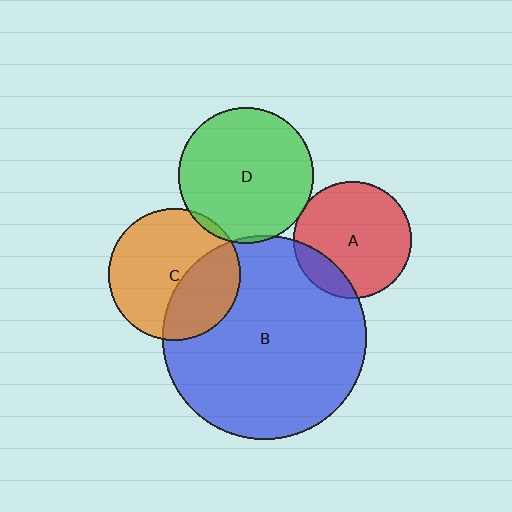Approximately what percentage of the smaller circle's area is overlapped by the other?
Approximately 5%.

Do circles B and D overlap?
Yes.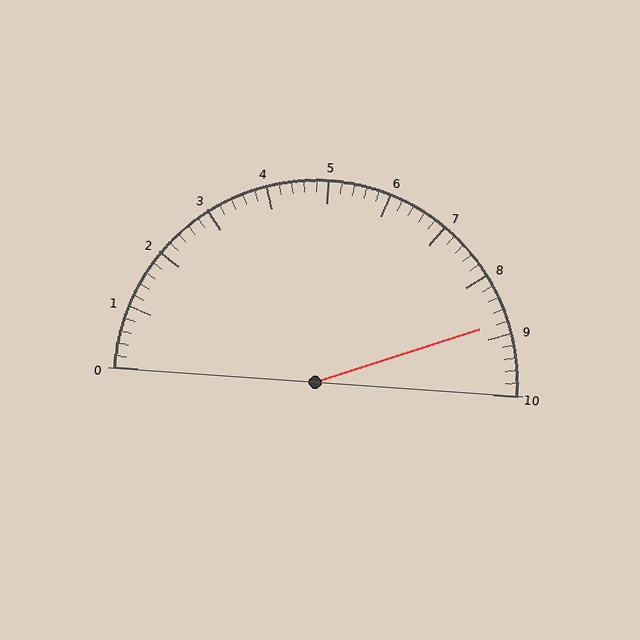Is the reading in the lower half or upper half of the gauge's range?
The reading is in the upper half of the range (0 to 10).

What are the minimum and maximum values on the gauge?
The gauge ranges from 0 to 10.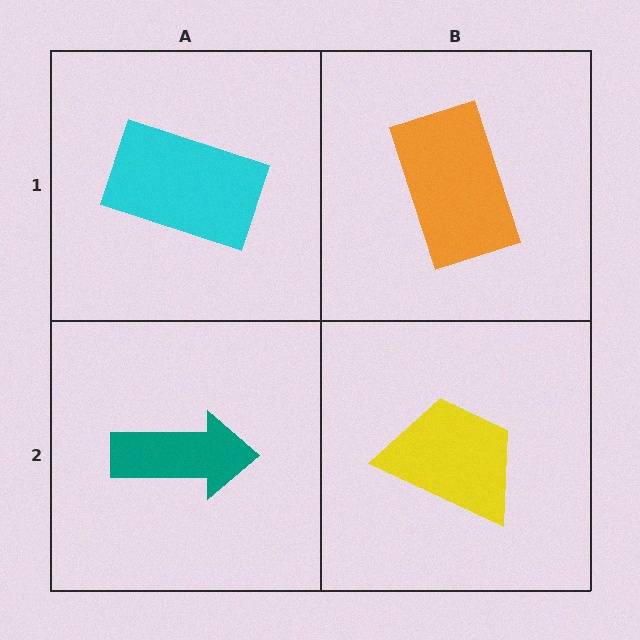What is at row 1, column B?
An orange rectangle.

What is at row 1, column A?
A cyan rectangle.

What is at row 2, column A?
A teal arrow.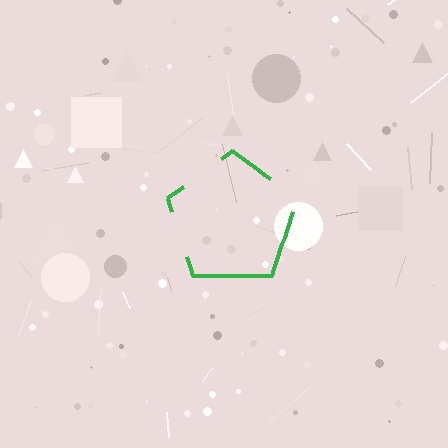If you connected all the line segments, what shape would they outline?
They would outline a pentagon.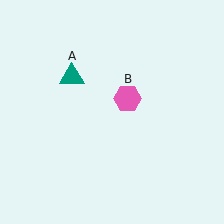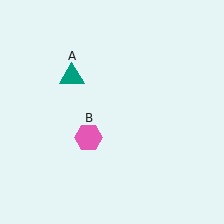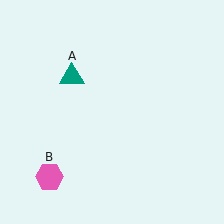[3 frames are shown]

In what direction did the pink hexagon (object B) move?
The pink hexagon (object B) moved down and to the left.